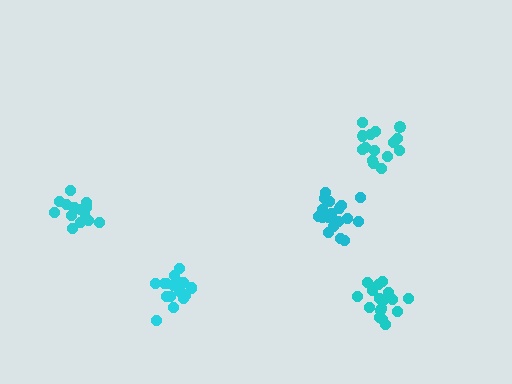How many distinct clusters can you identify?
There are 5 distinct clusters.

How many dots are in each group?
Group 1: 15 dots, Group 2: 18 dots, Group 3: 19 dots, Group 4: 15 dots, Group 5: 18 dots (85 total).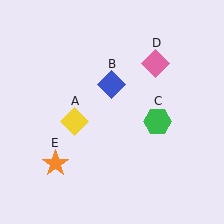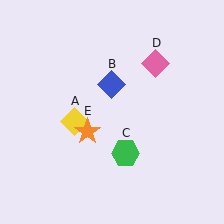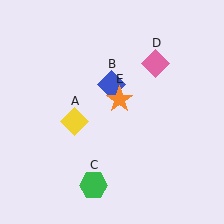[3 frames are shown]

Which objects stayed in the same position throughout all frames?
Yellow diamond (object A) and blue diamond (object B) and pink diamond (object D) remained stationary.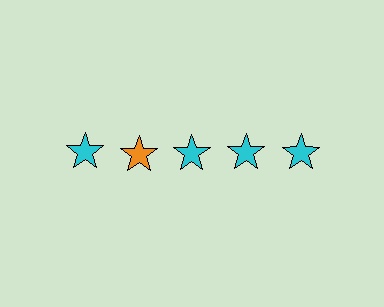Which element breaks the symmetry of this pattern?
The orange star in the top row, second from left column breaks the symmetry. All other shapes are cyan stars.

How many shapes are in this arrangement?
There are 5 shapes arranged in a grid pattern.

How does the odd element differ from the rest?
It has a different color: orange instead of cyan.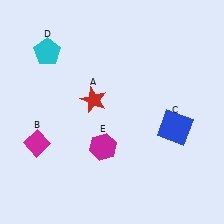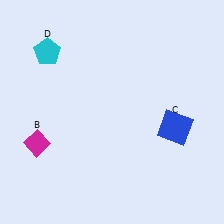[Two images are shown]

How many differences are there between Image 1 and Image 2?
There are 2 differences between the two images.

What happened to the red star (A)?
The red star (A) was removed in Image 2. It was in the top-left area of Image 1.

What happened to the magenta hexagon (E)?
The magenta hexagon (E) was removed in Image 2. It was in the bottom-left area of Image 1.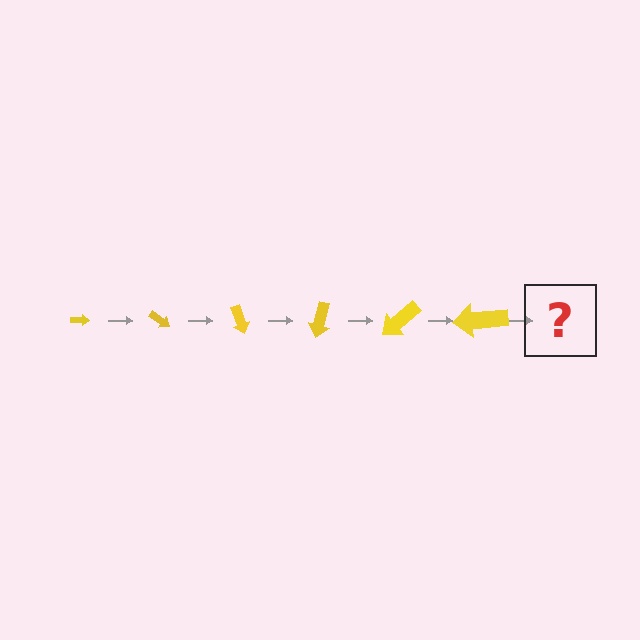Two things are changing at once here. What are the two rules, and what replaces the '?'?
The two rules are that the arrow grows larger each step and it rotates 35 degrees each step. The '?' should be an arrow, larger than the previous one and rotated 210 degrees from the start.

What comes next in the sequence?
The next element should be an arrow, larger than the previous one and rotated 210 degrees from the start.